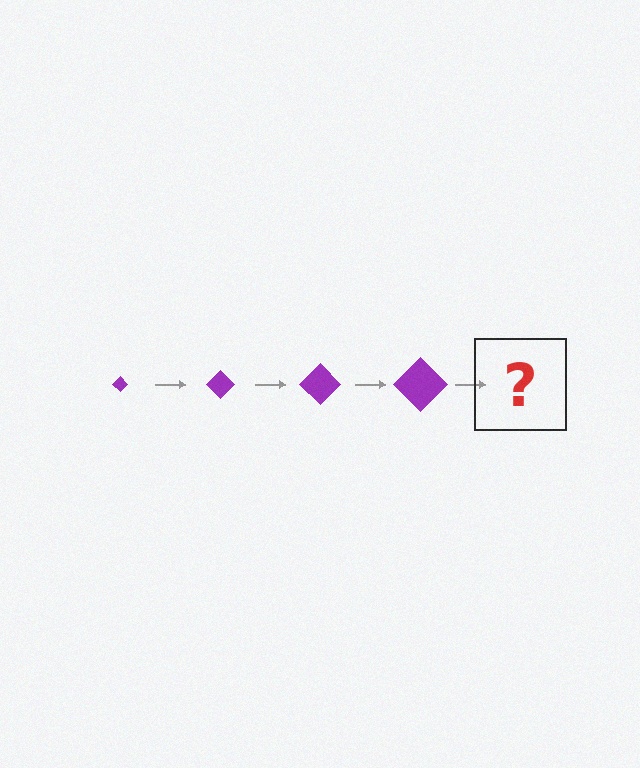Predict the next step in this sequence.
The next step is a purple diamond, larger than the previous one.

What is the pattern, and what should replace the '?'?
The pattern is that the diamond gets progressively larger each step. The '?' should be a purple diamond, larger than the previous one.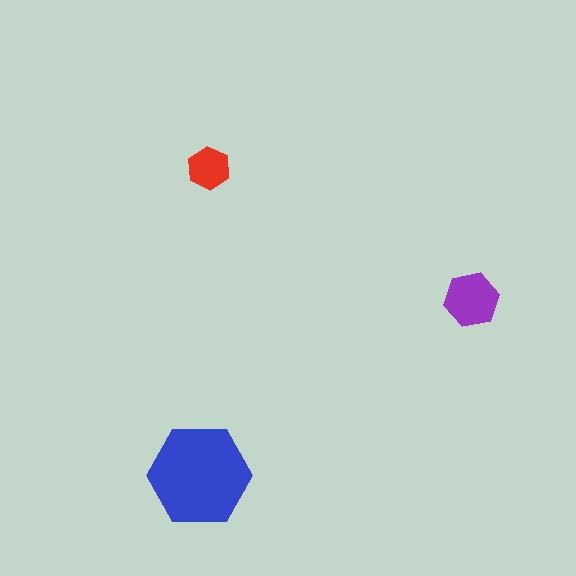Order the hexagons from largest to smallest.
the blue one, the purple one, the red one.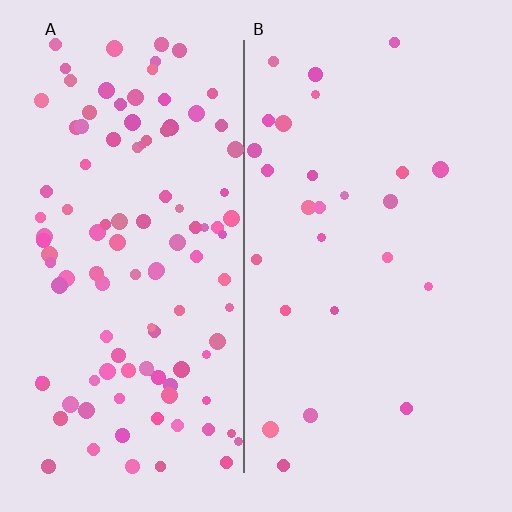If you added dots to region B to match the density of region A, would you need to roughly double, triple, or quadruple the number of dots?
Approximately quadruple.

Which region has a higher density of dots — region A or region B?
A (the left).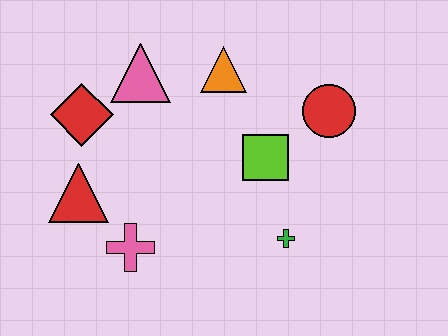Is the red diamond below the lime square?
No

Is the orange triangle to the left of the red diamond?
No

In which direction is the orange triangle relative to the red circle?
The orange triangle is to the left of the red circle.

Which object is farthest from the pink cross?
The red circle is farthest from the pink cross.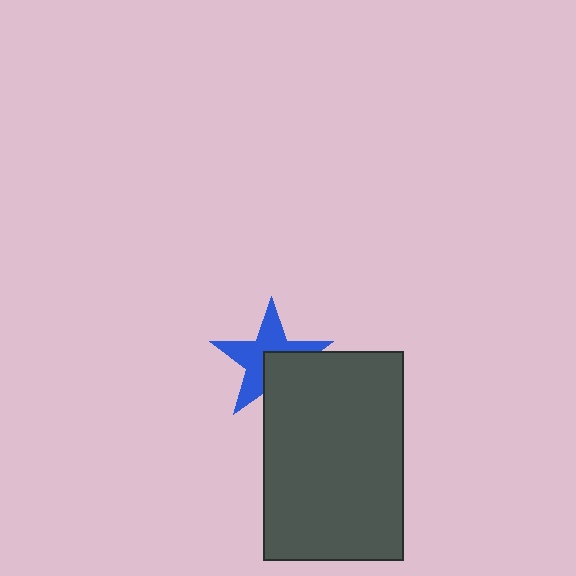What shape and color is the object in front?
The object in front is a dark gray rectangle.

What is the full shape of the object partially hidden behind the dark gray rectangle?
The partially hidden object is a blue star.